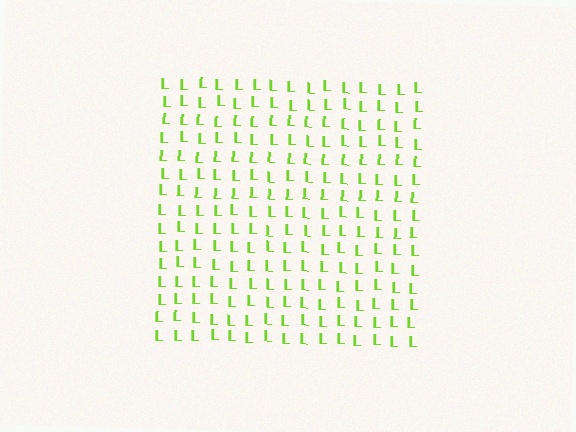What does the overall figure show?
The overall figure shows a square.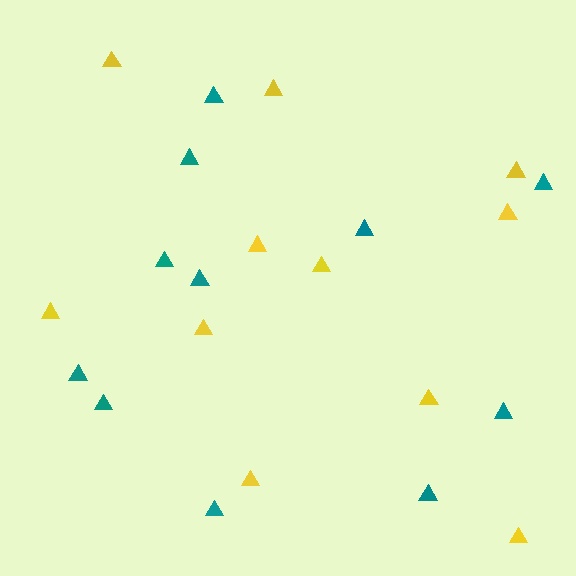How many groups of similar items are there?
There are 2 groups: one group of yellow triangles (11) and one group of teal triangles (11).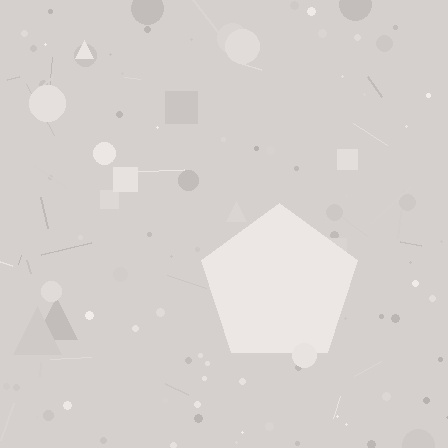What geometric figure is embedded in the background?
A pentagon is embedded in the background.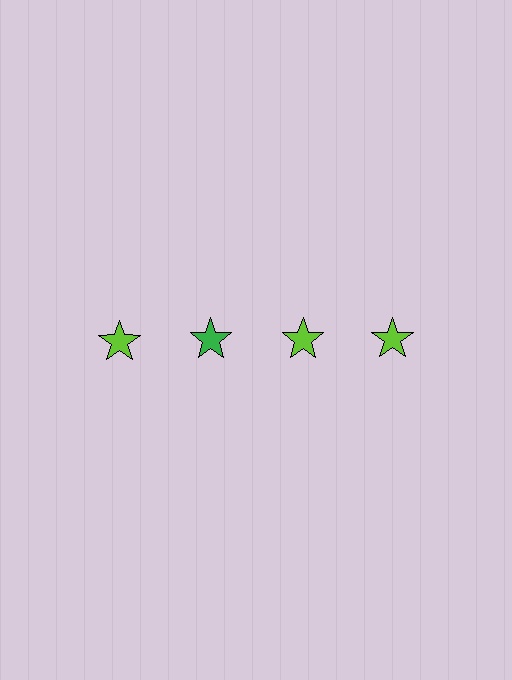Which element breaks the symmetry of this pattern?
The green star in the top row, second from left column breaks the symmetry. All other shapes are lime stars.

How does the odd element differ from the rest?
It has a different color: green instead of lime.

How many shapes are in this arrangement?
There are 4 shapes arranged in a grid pattern.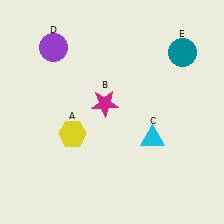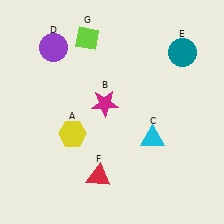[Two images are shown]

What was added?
A red triangle (F), a lime diamond (G) were added in Image 2.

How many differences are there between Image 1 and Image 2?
There are 2 differences between the two images.